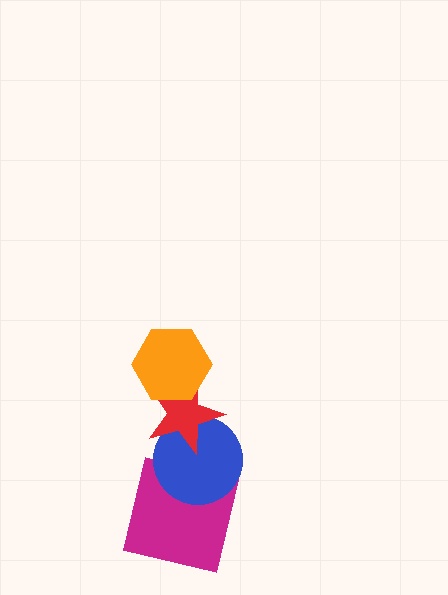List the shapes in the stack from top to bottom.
From top to bottom: the orange hexagon, the red star, the blue circle, the magenta square.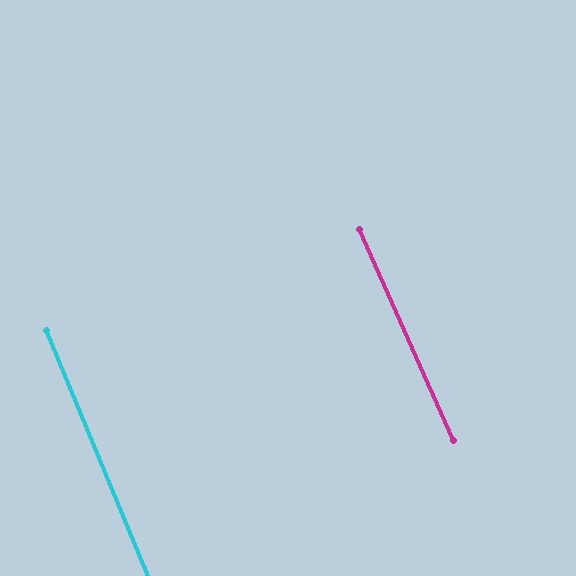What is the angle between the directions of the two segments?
Approximately 2 degrees.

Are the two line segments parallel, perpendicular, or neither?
Parallel — their directions differ by only 1.6°.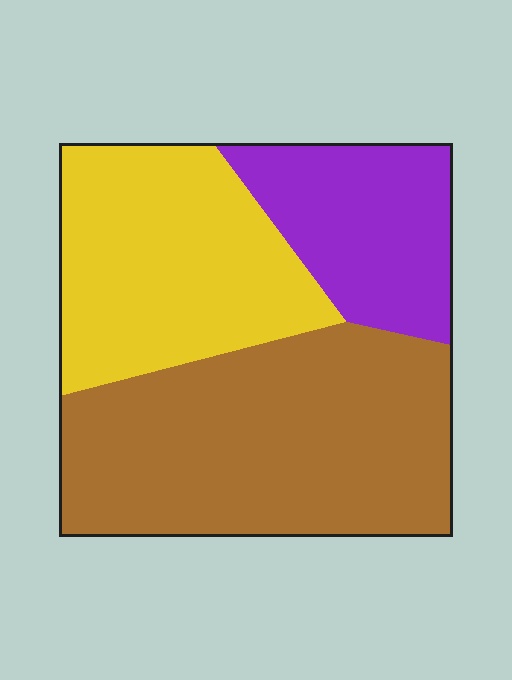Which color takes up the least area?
Purple, at roughly 20%.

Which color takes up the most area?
Brown, at roughly 45%.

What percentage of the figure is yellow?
Yellow covers 32% of the figure.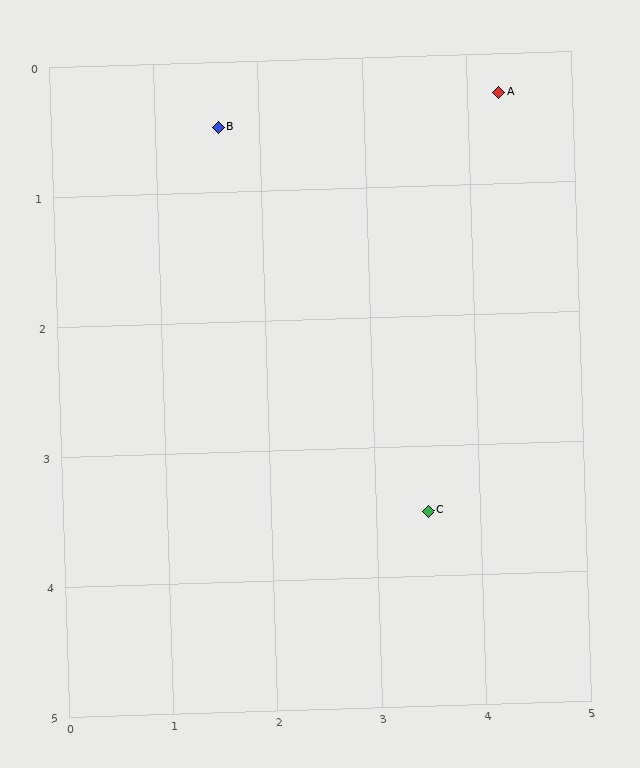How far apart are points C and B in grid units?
Points C and B are about 3.6 grid units apart.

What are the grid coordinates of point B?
Point B is at approximately (1.6, 0.5).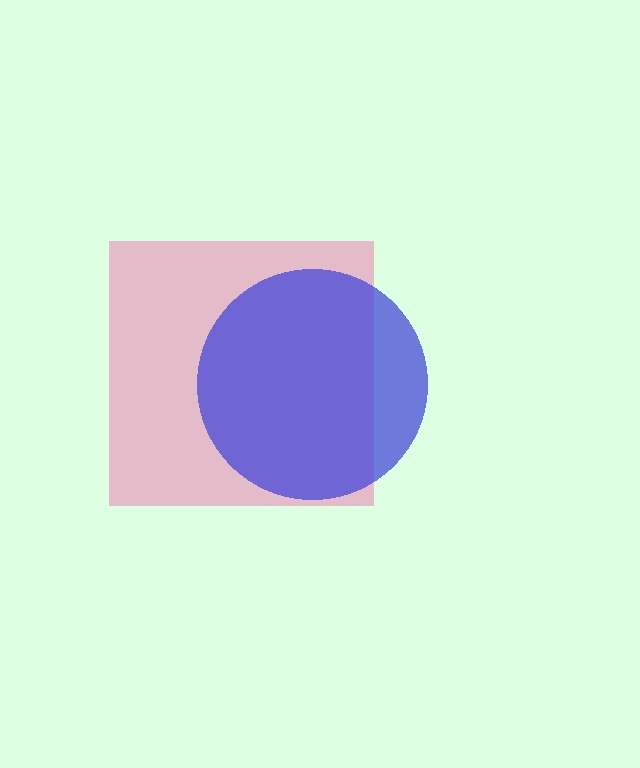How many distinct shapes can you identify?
There are 2 distinct shapes: a pink square, a blue circle.